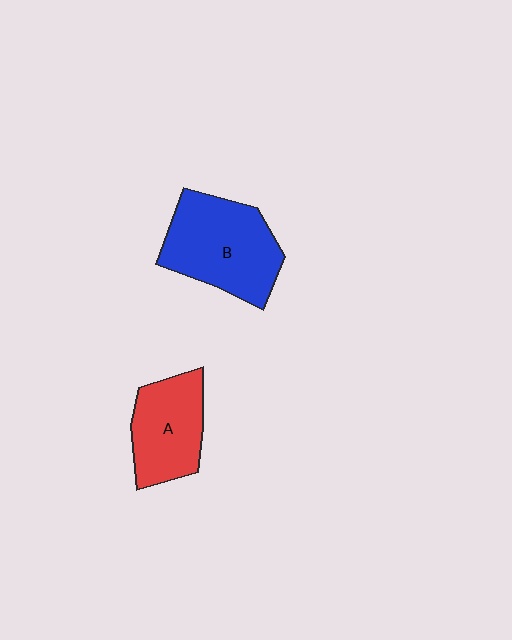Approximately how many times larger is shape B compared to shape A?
Approximately 1.3 times.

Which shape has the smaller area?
Shape A (red).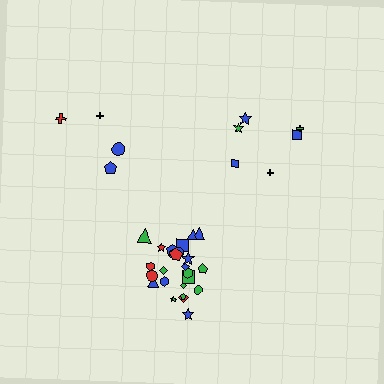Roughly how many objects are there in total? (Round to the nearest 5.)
Roughly 35 objects in total.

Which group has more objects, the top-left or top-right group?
The top-right group.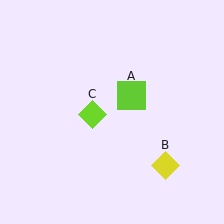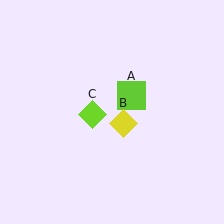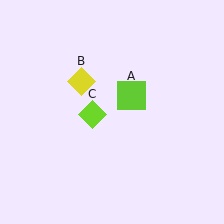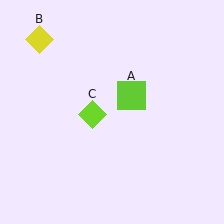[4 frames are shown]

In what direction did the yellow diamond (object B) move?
The yellow diamond (object B) moved up and to the left.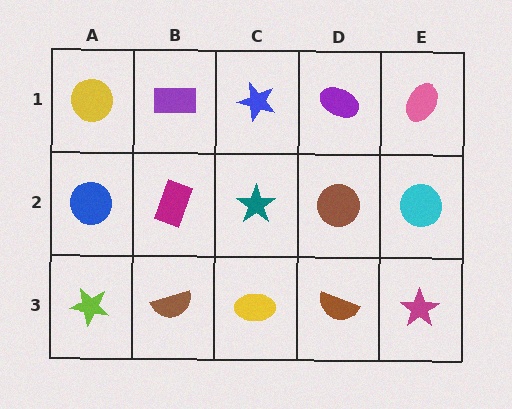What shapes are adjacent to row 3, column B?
A magenta rectangle (row 2, column B), a lime star (row 3, column A), a yellow ellipse (row 3, column C).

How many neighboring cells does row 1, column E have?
2.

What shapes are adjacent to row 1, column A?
A blue circle (row 2, column A), a purple rectangle (row 1, column B).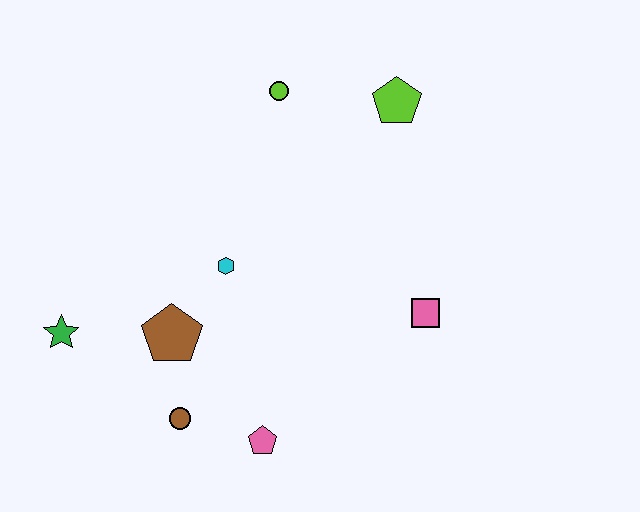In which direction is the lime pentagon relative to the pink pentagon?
The lime pentagon is above the pink pentagon.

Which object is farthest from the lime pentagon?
The green star is farthest from the lime pentagon.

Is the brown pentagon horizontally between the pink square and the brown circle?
No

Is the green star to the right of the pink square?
No